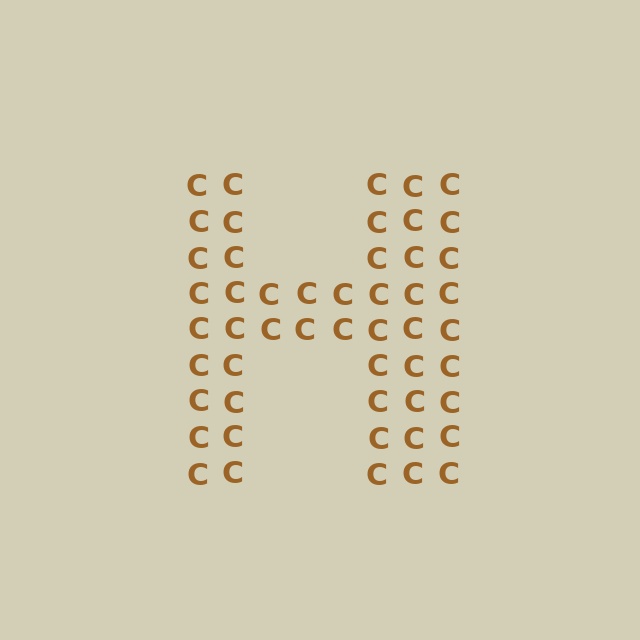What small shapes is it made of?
It is made of small letter C's.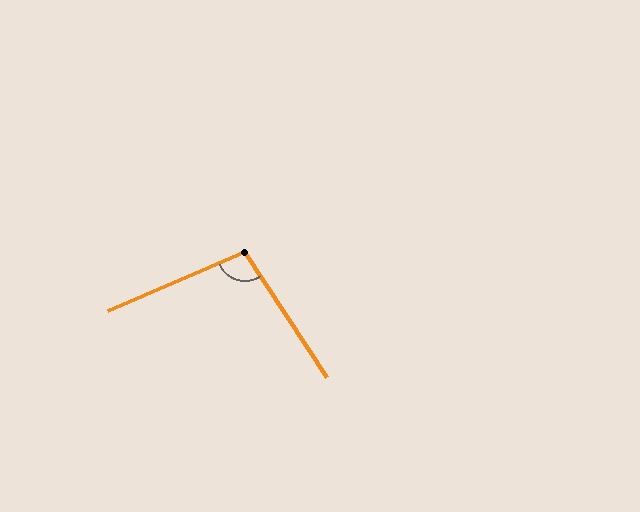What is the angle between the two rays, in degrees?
Approximately 100 degrees.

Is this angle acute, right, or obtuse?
It is obtuse.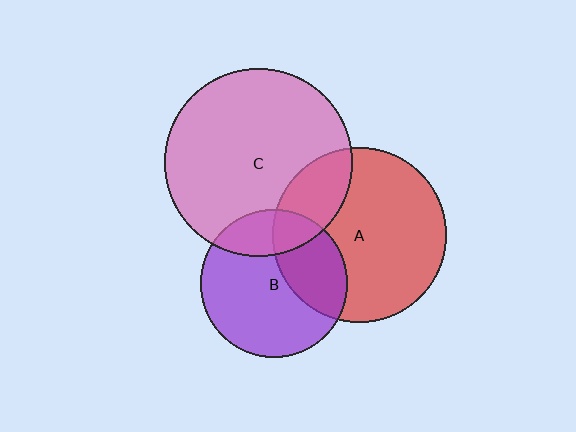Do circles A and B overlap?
Yes.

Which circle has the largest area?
Circle C (pink).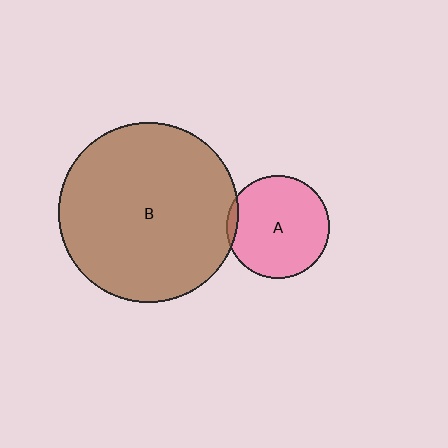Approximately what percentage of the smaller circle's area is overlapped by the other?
Approximately 5%.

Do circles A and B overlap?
Yes.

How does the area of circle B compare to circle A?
Approximately 3.0 times.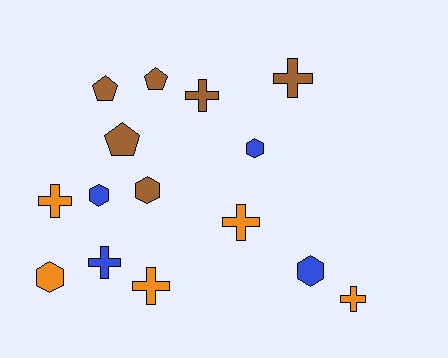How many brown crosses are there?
There are 2 brown crosses.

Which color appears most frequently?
Brown, with 6 objects.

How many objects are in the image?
There are 15 objects.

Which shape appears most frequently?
Cross, with 7 objects.